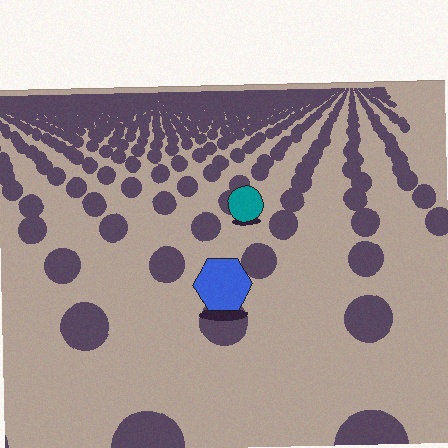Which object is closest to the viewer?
The blue hexagon is closest. The texture marks near it are larger and more spread out.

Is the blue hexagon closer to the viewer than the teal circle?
Yes. The blue hexagon is closer — you can tell from the texture gradient: the ground texture is coarser near it.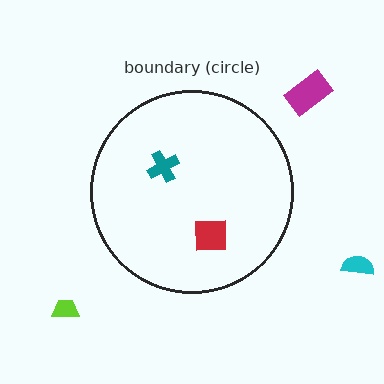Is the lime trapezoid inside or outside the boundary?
Outside.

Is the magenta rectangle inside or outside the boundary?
Outside.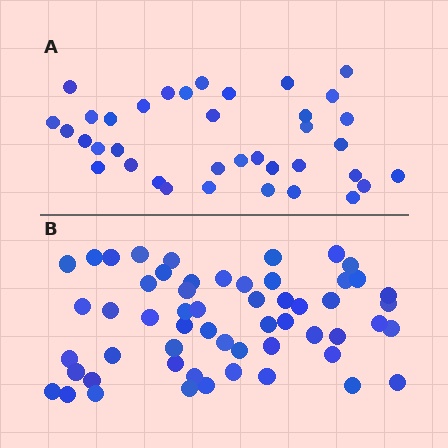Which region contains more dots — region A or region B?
Region B (the bottom region) has more dots.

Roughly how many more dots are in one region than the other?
Region B has approximately 20 more dots than region A.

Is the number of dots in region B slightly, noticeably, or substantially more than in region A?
Region B has substantially more. The ratio is roughly 1.5 to 1.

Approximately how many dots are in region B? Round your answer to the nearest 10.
About 60 dots. (The exact count is 56, which rounds to 60.)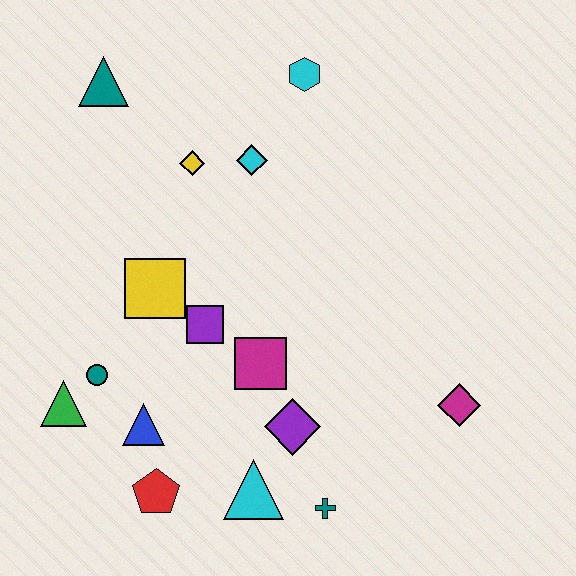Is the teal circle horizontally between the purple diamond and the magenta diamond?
No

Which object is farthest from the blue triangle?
The cyan hexagon is farthest from the blue triangle.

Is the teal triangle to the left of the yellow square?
Yes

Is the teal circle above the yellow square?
No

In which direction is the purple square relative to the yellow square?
The purple square is to the right of the yellow square.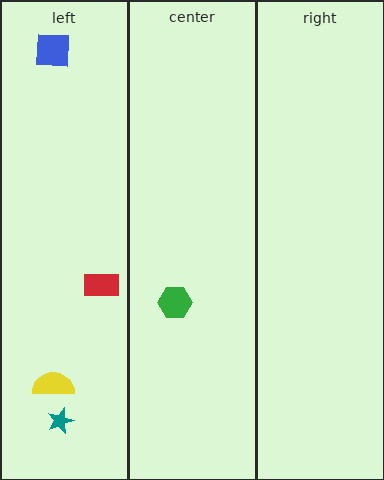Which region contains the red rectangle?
The left region.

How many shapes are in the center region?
1.